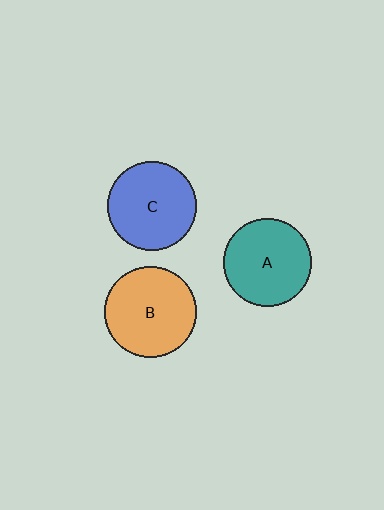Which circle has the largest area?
Circle B (orange).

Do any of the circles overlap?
No, none of the circles overlap.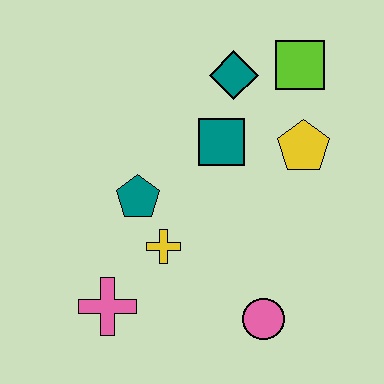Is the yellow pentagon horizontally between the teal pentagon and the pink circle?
No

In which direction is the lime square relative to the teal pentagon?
The lime square is to the right of the teal pentagon.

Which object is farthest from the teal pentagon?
The lime square is farthest from the teal pentagon.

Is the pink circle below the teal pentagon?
Yes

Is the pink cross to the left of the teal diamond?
Yes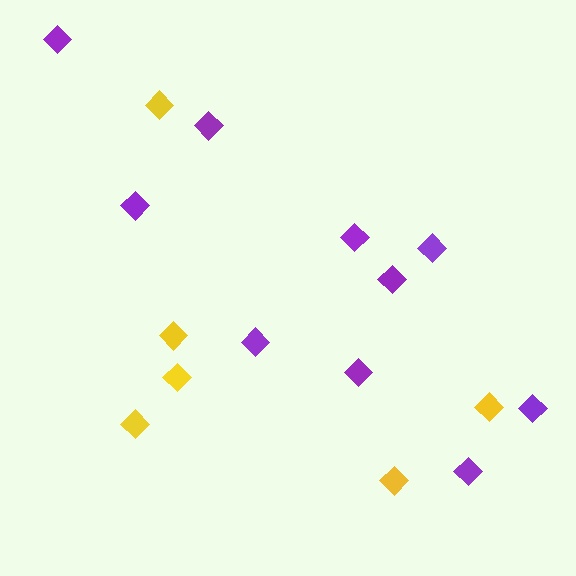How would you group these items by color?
There are 2 groups: one group of yellow diamonds (6) and one group of purple diamonds (10).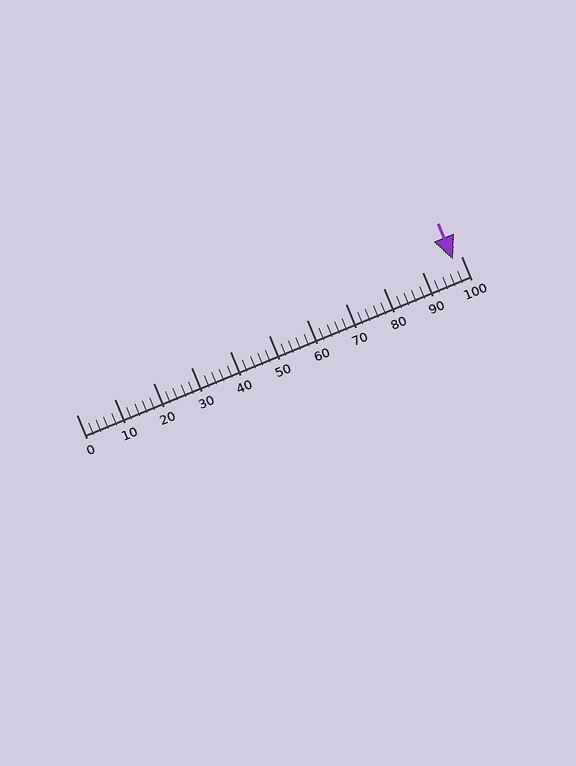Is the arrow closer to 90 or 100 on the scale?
The arrow is closer to 100.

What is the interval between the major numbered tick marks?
The major tick marks are spaced 10 units apart.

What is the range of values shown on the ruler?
The ruler shows values from 0 to 100.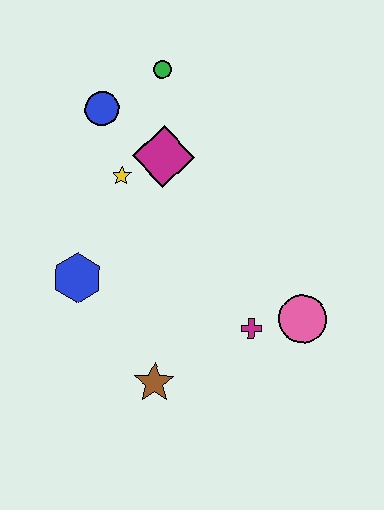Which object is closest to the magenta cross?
The pink circle is closest to the magenta cross.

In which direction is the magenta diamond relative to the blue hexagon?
The magenta diamond is above the blue hexagon.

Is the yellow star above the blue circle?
No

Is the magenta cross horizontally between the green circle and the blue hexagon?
No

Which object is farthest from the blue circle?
The pink circle is farthest from the blue circle.